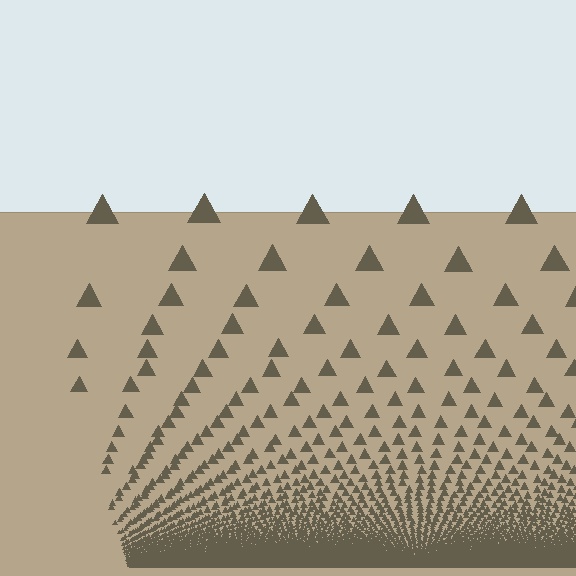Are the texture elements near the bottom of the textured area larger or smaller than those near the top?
Smaller. The gradient is inverted — elements near the bottom are smaller and denser.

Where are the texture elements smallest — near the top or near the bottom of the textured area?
Near the bottom.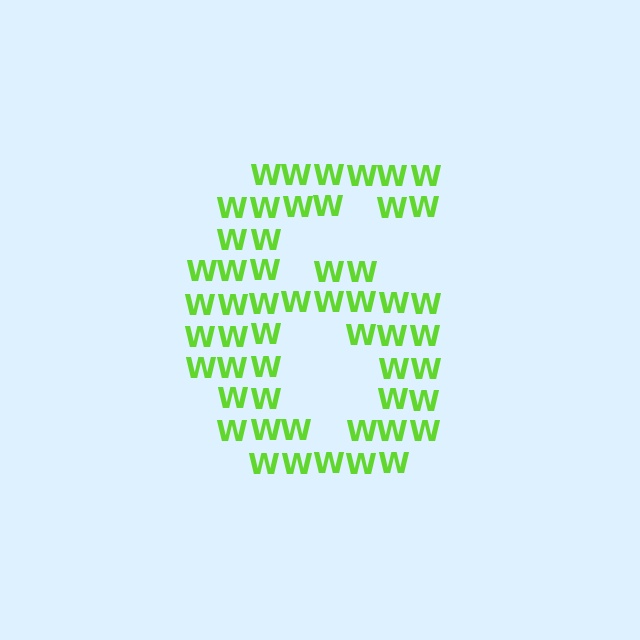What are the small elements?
The small elements are letter W's.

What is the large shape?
The large shape is the digit 6.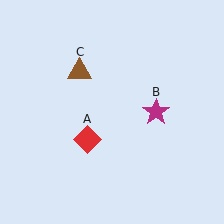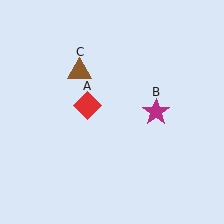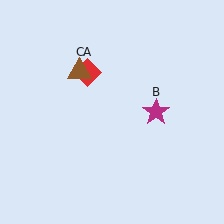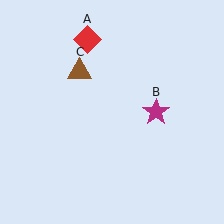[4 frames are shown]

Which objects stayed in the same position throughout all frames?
Magenta star (object B) and brown triangle (object C) remained stationary.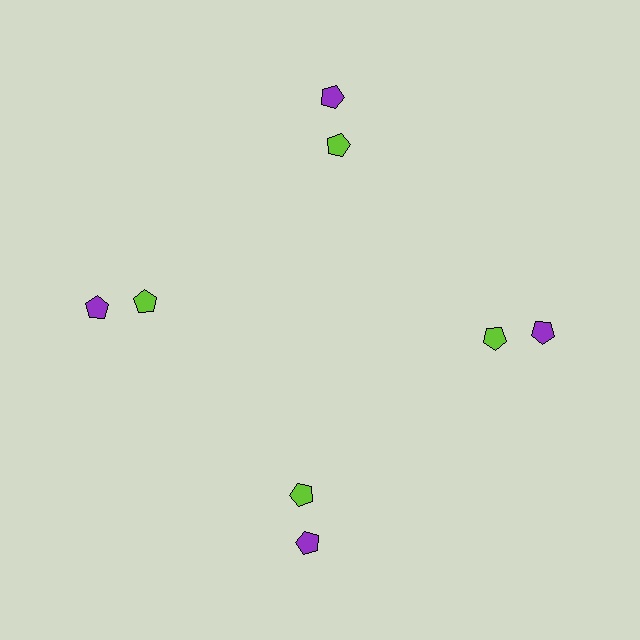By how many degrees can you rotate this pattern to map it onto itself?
The pattern maps onto itself every 90 degrees of rotation.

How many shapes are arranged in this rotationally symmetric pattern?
There are 8 shapes, arranged in 4 groups of 2.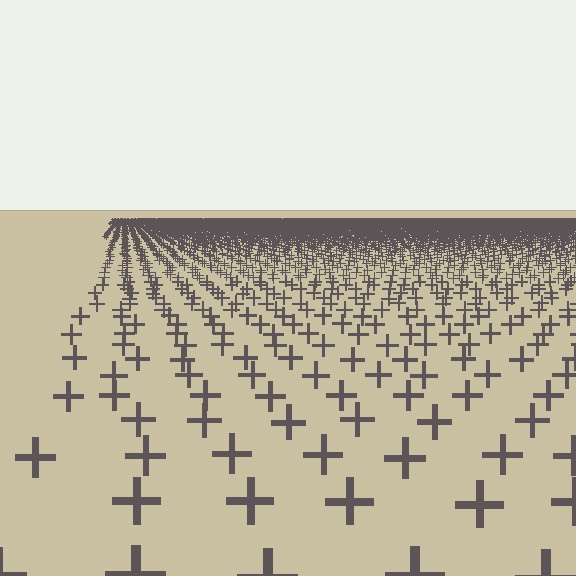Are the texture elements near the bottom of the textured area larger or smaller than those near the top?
Larger. Near the bottom, elements are closer to the viewer and appear at a bigger on-screen size.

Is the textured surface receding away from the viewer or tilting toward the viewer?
The surface is receding away from the viewer. Texture elements get smaller and denser toward the top.